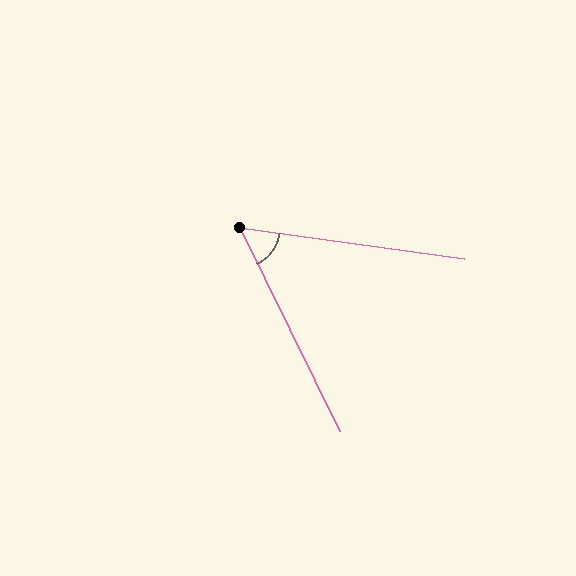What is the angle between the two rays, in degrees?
Approximately 56 degrees.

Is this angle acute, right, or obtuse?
It is acute.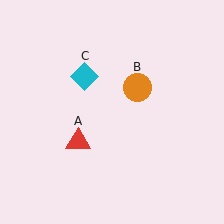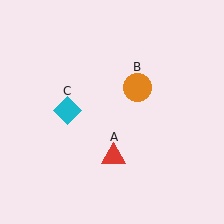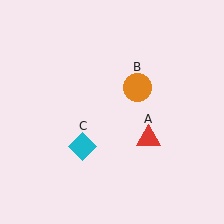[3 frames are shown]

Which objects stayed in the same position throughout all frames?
Orange circle (object B) remained stationary.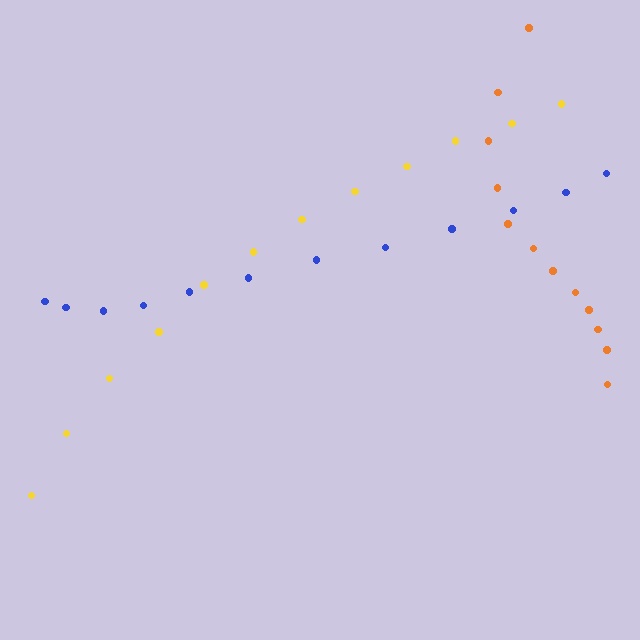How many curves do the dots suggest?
There are 3 distinct paths.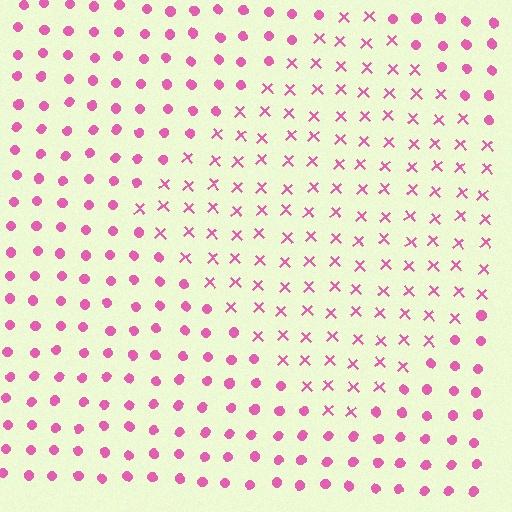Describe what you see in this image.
The image is filled with small pink elements arranged in a uniform grid. A diamond-shaped region contains X marks, while the surrounding area contains circles. The boundary is defined purely by the change in element shape.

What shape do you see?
I see a diamond.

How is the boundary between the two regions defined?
The boundary is defined by a change in element shape: X marks inside vs. circles outside. All elements share the same color and spacing.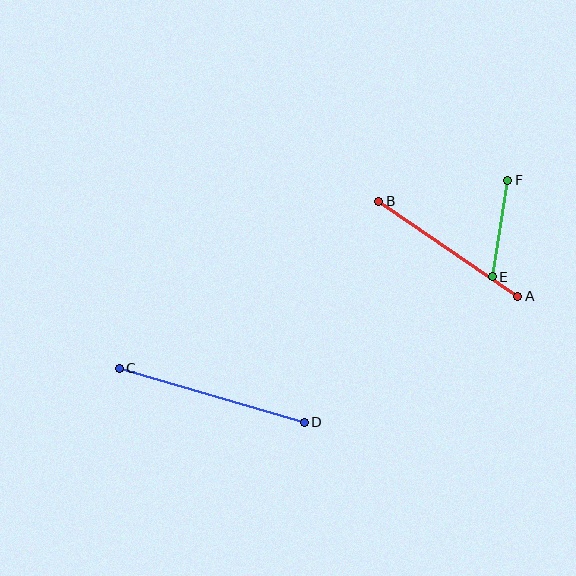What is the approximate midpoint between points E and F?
The midpoint is at approximately (500, 228) pixels.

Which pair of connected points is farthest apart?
Points C and D are farthest apart.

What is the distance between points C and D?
The distance is approximately 193 pixels.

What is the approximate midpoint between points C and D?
The midpoint is at approximately (212, 395) pixels.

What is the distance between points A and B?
The distance is approximately 168 pixels.